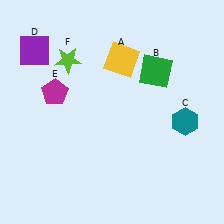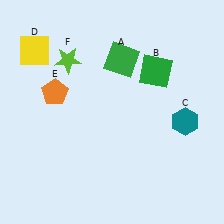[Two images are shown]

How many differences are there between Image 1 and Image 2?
There are 3 differences between the two images.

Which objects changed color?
A changed from yellow to green. D changed from purple to yellow. E changed from magenta to orange.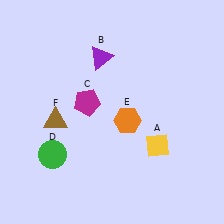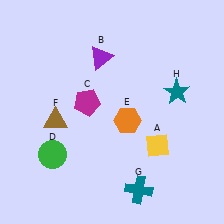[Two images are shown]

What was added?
A teal cross (G), a teal star (H) were added in Image 2.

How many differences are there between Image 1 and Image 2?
There are 2 differences between the two images.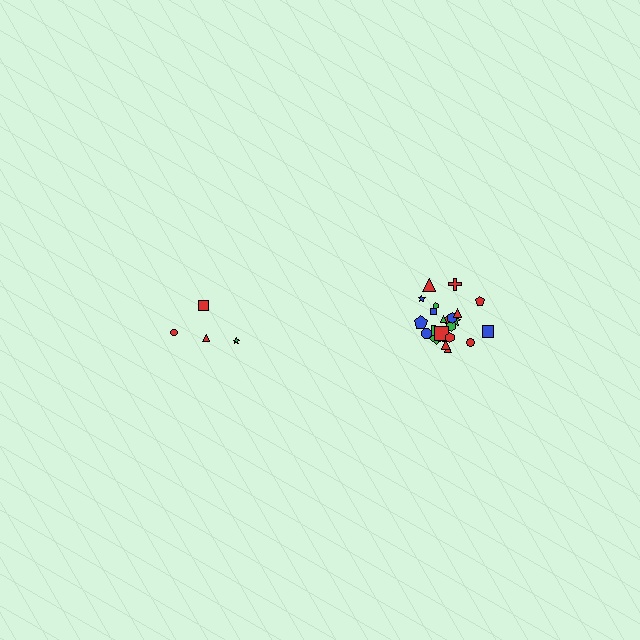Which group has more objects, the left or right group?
The right group.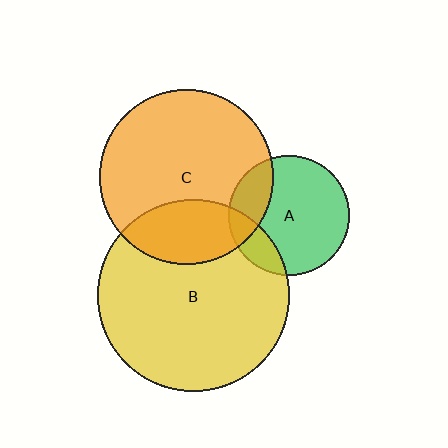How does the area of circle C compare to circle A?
Approximately 2.1 times.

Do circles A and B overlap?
Yes.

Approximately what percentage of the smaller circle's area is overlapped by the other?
Approximately 15%.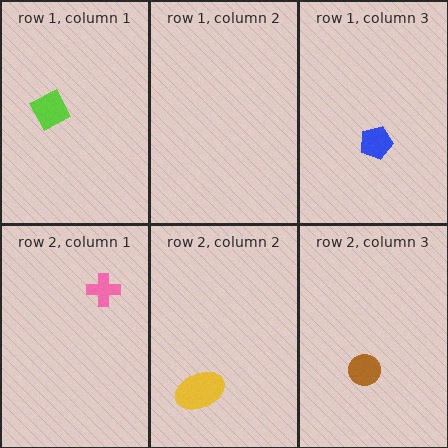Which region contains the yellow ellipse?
The row 2, column 2 region.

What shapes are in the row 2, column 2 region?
The yellow ellipse.